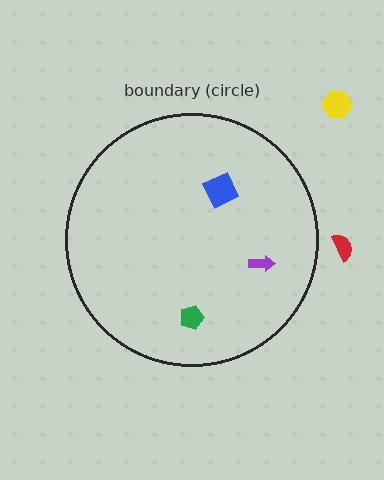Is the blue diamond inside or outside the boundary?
Inside.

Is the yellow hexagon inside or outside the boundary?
Outside.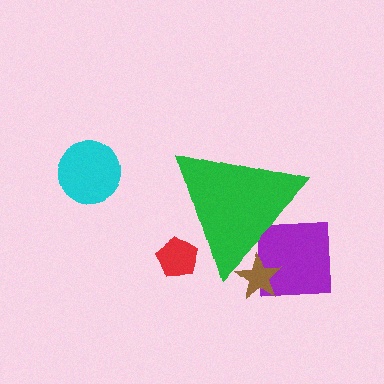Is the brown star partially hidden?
Yes, the brown star is partially hidden behind the green triangle.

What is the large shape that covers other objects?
A green triangle.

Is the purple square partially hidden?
Yes, the purple square is partially hidden behind the green triangle.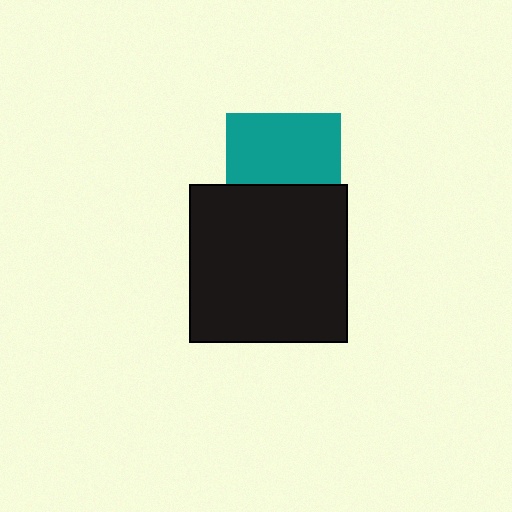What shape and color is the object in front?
The object in front is a black square.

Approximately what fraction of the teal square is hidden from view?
Roughly 39% of the teal square is hidden behind the black square.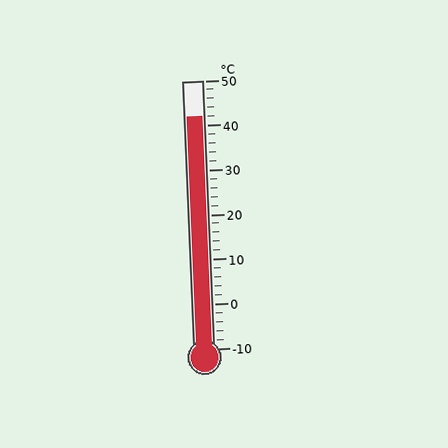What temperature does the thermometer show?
The thermometer shows approximately 42°C.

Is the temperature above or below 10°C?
The temperature is above 10°C.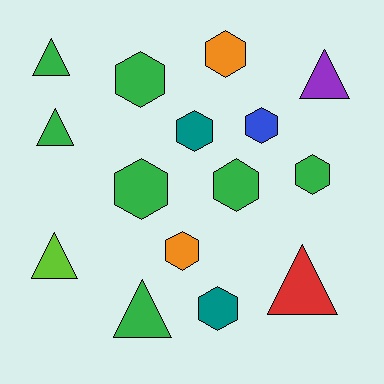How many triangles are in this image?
There are 6 triangles.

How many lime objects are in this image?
There is 1 lime object.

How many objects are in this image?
There are 15 objects.